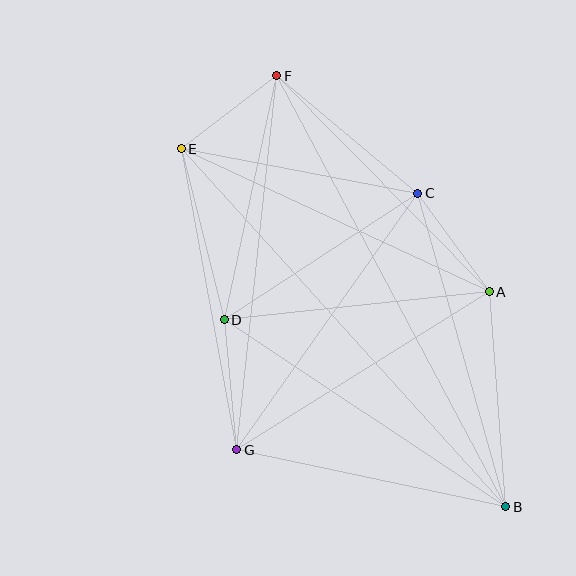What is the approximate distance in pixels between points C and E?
The distance between C and E is approximately 240 pixels.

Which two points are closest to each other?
Points E and F are closest to each other.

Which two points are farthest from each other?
Points B and F are farthest from each other.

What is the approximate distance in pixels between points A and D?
The distance between A and D is approximately 266 pixels.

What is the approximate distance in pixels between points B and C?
The distance between B and C is approximately 326 pixels.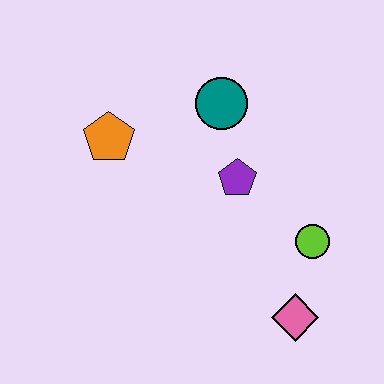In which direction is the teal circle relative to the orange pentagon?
The teal circle is to the right of the orange pentagon.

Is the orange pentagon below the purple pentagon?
No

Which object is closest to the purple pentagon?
The teal circle is closest to the purple pentagon.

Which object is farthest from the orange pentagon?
The pink diamond is farthest from the orange pentagon.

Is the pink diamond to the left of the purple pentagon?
No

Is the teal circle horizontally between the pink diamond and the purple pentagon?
No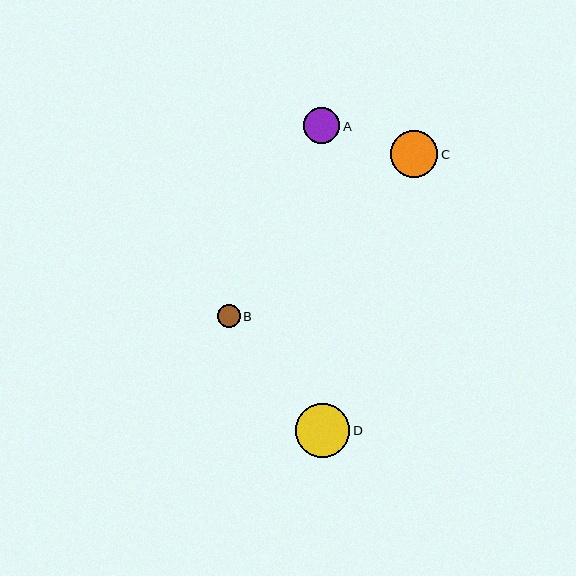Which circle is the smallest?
Circle B is the smallest with a size of approximately 23 pixels.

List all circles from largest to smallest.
From largest to smallest: D, C, A, B.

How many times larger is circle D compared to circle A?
Circle D is approximately 1.5 times the size of circle A.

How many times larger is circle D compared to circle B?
Circle D is approximately 2.4 times the size of circle B.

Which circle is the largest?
Circle D is the largest with a size of approximately 54 pixels.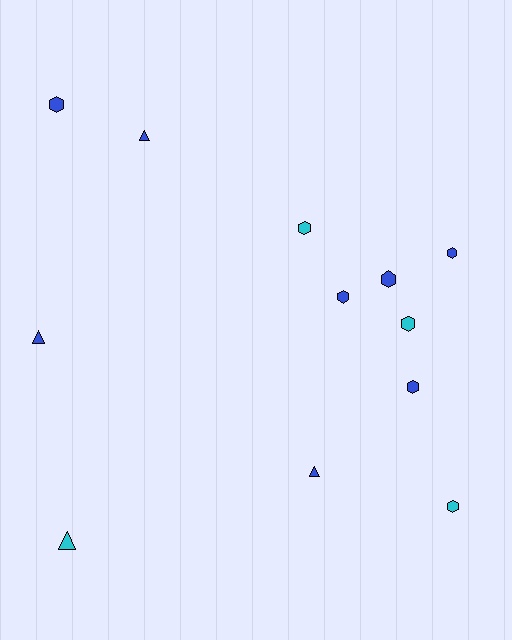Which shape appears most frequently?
Hexagon, with 8 objects.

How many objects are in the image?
There are 12 objects.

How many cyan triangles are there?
There is 1 cyan triangle.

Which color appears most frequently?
Blue, with 8 objects.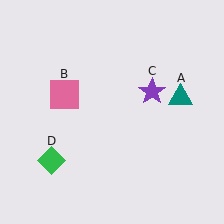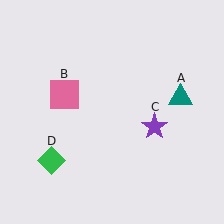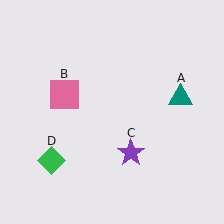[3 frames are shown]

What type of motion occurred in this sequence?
The purple star (object C) rotated clockwise around the center of the scene.